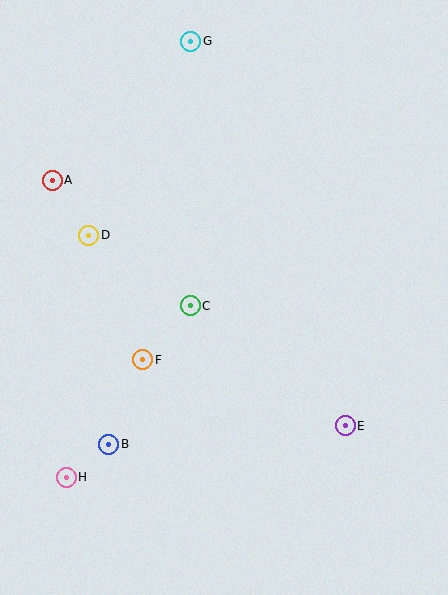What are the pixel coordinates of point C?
Point C is at (190, 306).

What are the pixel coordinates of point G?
Point G is at (191, 41).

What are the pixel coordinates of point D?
Point D is at (89, 235).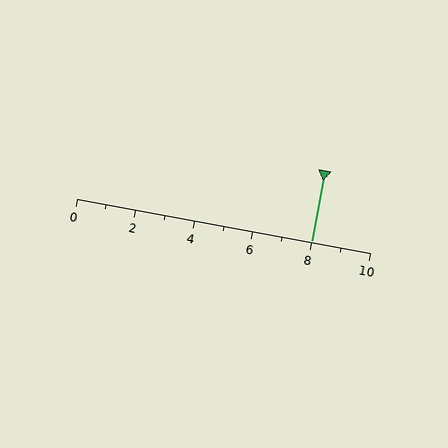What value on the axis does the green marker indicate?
The marker indicates approximately 8.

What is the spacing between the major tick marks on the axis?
The major ticks are spaced 2 apart.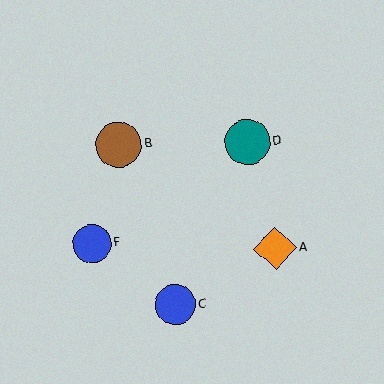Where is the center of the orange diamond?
The center of the orange diamond is at (275, 248).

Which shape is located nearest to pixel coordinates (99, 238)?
The blue circle (labeled F) at (92, 244) is nearest to that location.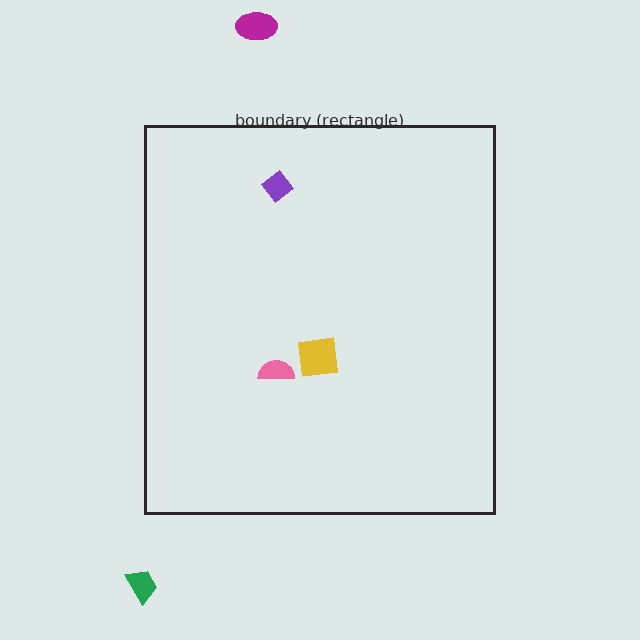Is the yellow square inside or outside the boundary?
Inside.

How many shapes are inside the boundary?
3 inside, 2 outside.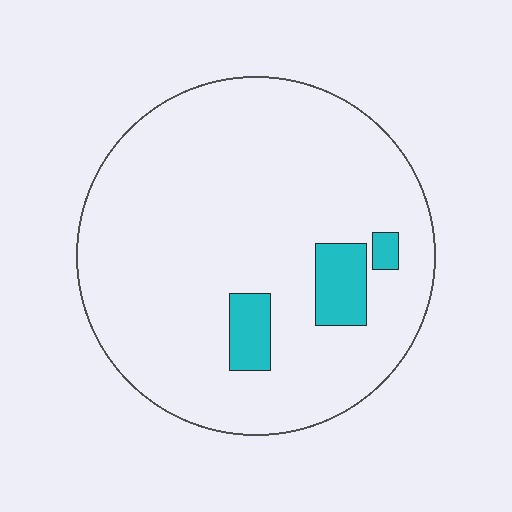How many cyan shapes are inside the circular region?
3.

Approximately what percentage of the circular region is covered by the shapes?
Approximately 10%.